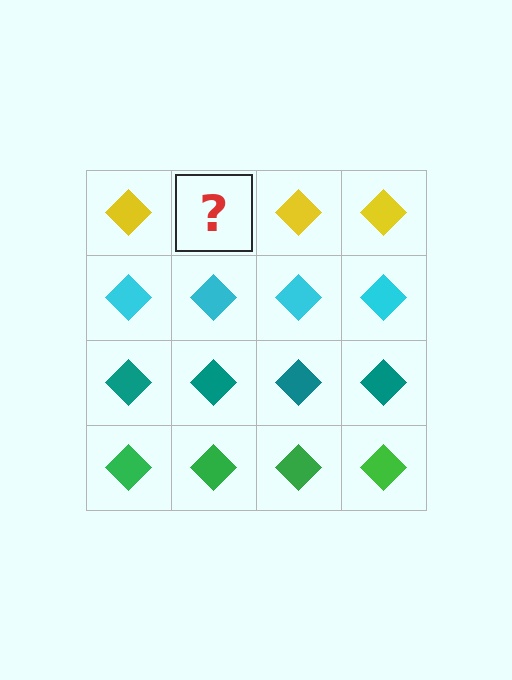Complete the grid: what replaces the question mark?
The question mark should be replaced with a yellow diamond.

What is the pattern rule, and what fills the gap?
The rule is that each row has a consistent color. The gap should be filled with a yellow diamond.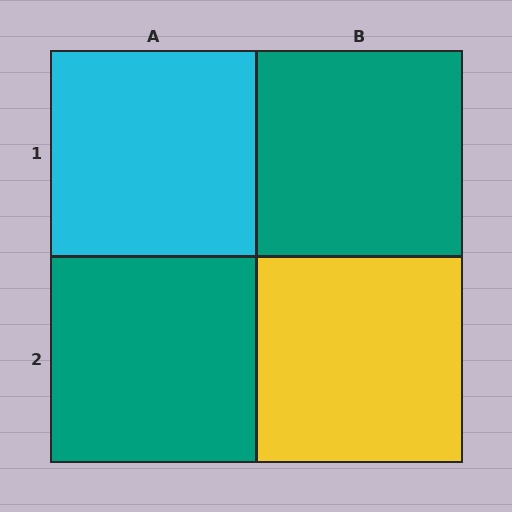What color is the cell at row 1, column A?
Cyan.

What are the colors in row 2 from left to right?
Teal, yellow.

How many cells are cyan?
1 cell is cyan.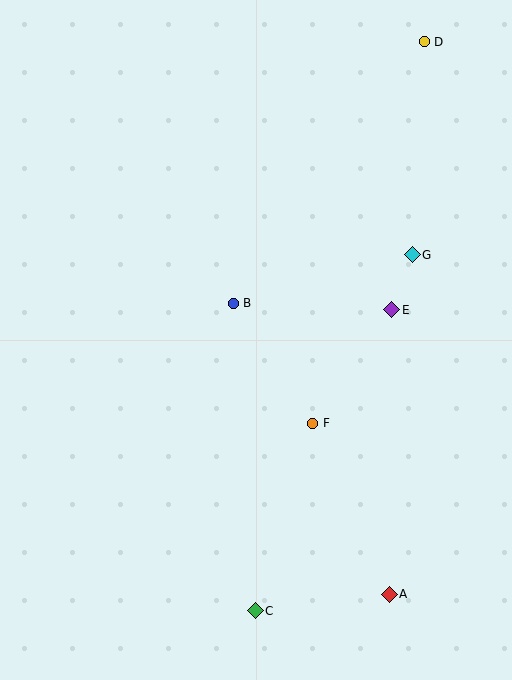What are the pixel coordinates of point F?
Point F is at (313, 423).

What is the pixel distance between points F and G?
The distance between F and G is 195 pixels.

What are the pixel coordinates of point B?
Point B is at (233, 303).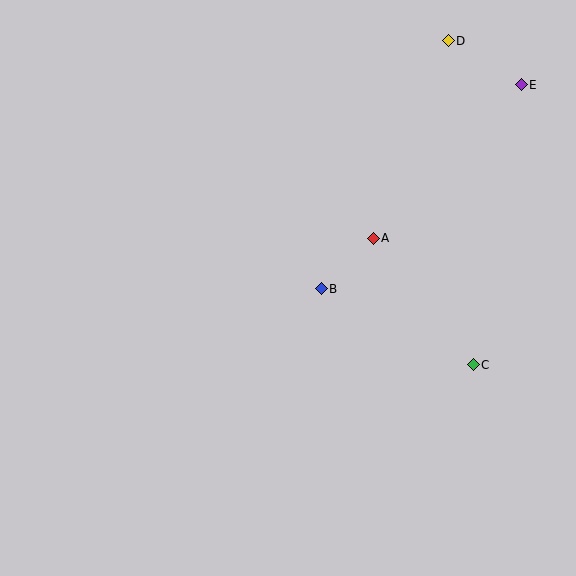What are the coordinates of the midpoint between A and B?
The midpoint between A and B is at (347, 263).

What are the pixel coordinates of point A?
Point A is at (373, 238).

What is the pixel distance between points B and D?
The distance between B and D is 279 pixels.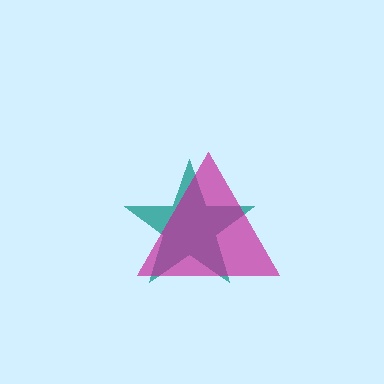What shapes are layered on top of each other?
The layered shapes are: a teal star, a magenta triangle.